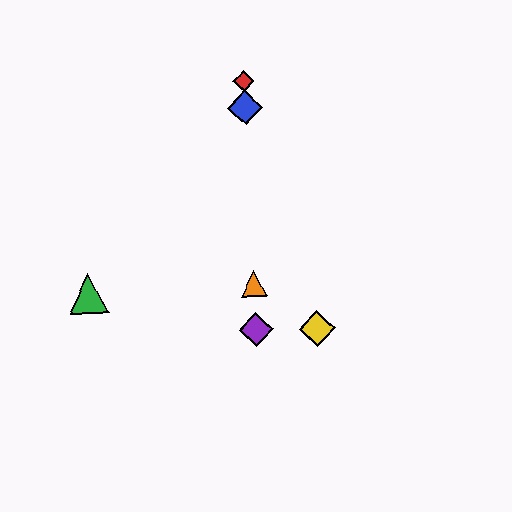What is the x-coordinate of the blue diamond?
The blue diamond is at x≈245.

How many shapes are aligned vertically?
4 shapes (the red diamond, the blue diamond, the purple diamond, the orange triangle) are aligned vertically.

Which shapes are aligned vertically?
The red diamond, the blue diamond, the purple diamond, the orange triangle are aligned vertically.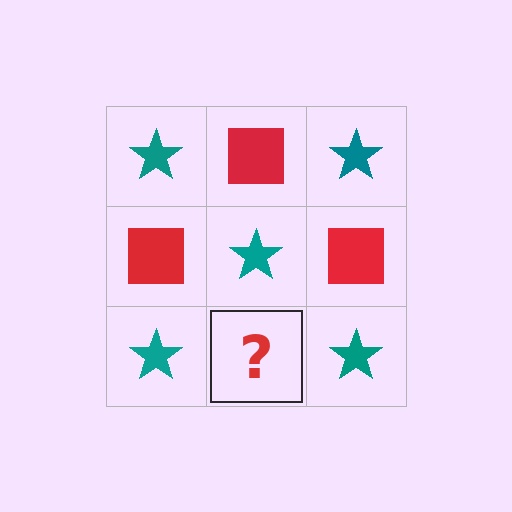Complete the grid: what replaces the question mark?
The question mark should be replaced with a red square.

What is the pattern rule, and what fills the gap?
The rule is that it alternates teal star and red square in a checkerboard pattern. The gap should be filled with a red square.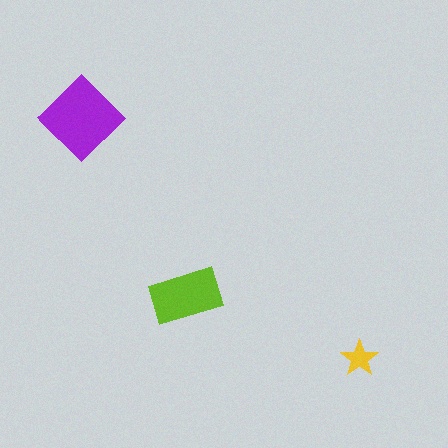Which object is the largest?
The purple diamond.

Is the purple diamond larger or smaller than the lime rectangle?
Larger.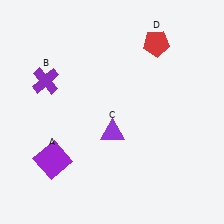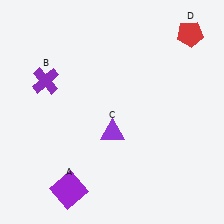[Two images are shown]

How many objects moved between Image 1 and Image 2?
2 objects moved between the two images.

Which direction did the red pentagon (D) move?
The red pentagon (D) moved right.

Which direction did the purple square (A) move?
The purple square (A) moved down.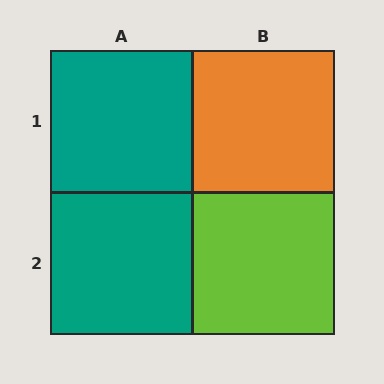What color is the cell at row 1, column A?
Teal.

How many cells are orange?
1 cell is orange.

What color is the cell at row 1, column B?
Orange.